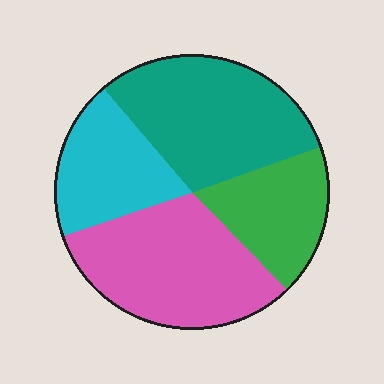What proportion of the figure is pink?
Pink covers about 30% of the figure.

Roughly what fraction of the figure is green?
Green covers roughly 20% of the figure.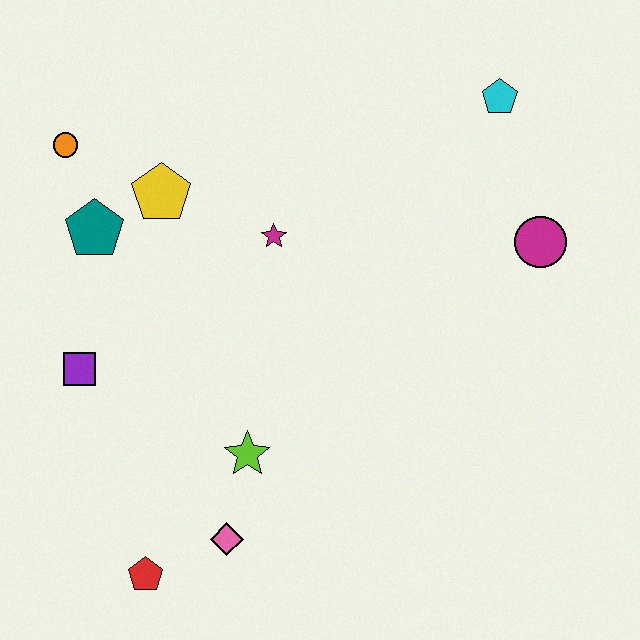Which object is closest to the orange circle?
The teal pentagon is closest to the orange circle.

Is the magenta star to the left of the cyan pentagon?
Yes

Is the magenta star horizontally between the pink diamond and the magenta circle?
Yes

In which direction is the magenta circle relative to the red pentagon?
The magenta circle is to the right of the red pentagon.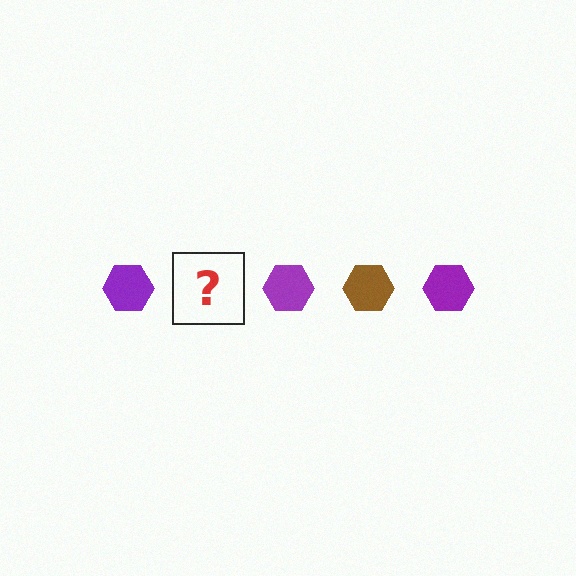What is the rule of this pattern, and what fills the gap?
The rule is that the pattern cycles through purple, brown hexagons. The gap should be filled with a brown hexagon.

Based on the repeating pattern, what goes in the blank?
The blank should be a brown hexagon.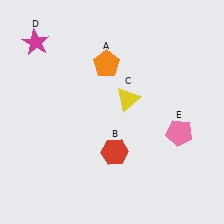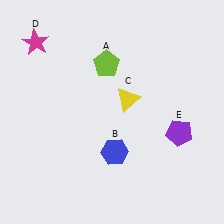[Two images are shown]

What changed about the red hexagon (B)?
In Image 1, B is red. In Image 2, it changed to blue.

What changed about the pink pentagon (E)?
In Image 1, E is pink. In Image 2, it changed to purple.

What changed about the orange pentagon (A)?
In Image 1, A is orange. In Image 2, it changed to lime.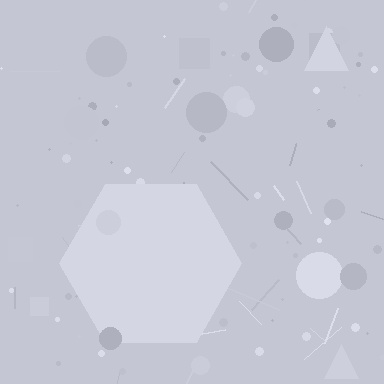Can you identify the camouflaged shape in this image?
The camouflaged shape is a hexagon.